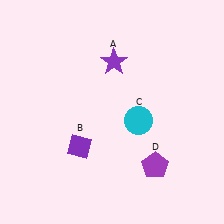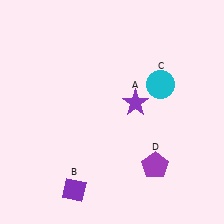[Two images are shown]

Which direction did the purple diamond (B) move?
The purple diamond (B) moved down.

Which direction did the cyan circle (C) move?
The cyan circle (C) moved up.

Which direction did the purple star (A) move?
The purple star (A) moved down.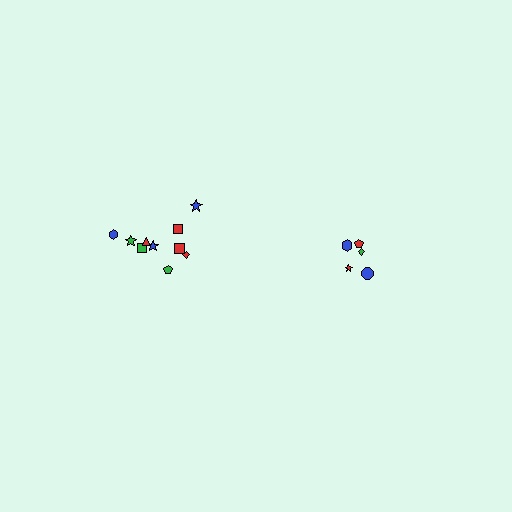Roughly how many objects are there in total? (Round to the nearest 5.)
Roughly 15 objects in total.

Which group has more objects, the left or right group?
The left group.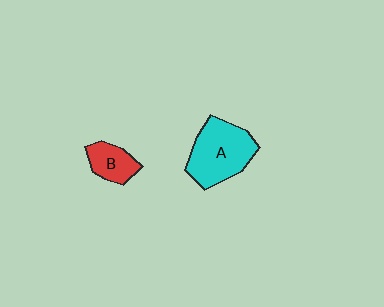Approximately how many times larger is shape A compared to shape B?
Approximately 2.1 times.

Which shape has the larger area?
Shape A (cyan).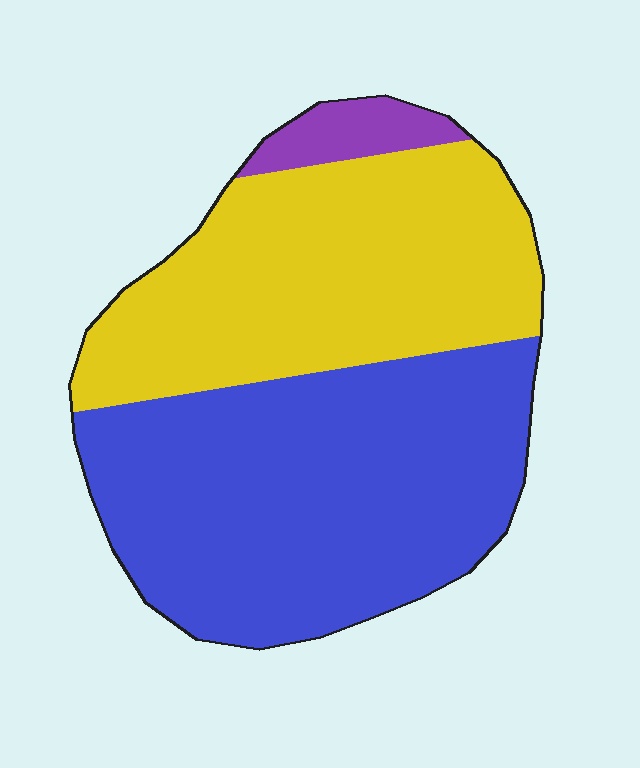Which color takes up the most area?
Blue, at roughly 50%.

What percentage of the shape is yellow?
Yellow takes up between a quarter and a half of the shape.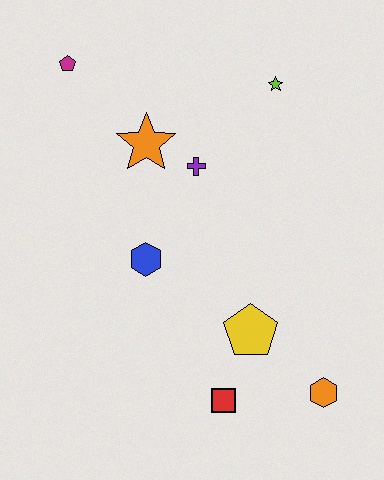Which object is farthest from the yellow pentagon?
The magenta pentagon is farthest from the yellow pentagon.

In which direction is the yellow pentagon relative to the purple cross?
The yellow pentagon is below the purple cross.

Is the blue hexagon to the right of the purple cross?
No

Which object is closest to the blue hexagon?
The purple cross is closest to the blue hexagon.